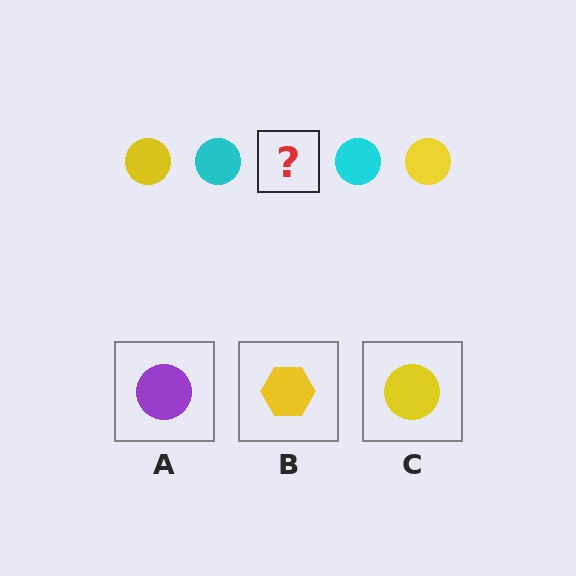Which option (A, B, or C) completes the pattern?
C.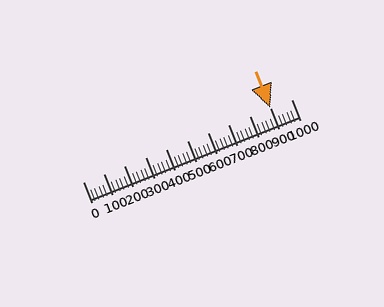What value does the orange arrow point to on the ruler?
The orange arrow points to approximately 902.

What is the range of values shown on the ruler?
The ruler shows values from 0 to 1000.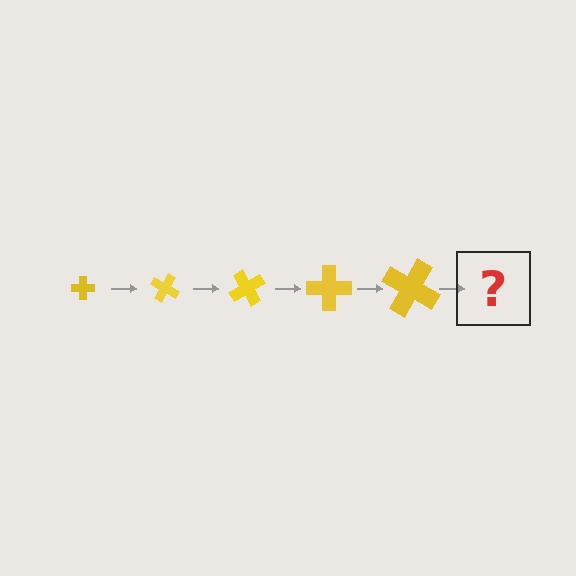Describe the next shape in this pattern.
It should be a cross, larger than the previous one and rotated 150 degrees from the start.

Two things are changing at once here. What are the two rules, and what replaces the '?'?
The two rules are that the cross grows larger each step and it rotates 30 degrees each step. The '?' should be a cross, larger than the previous one and rotated 150 degrees from the start.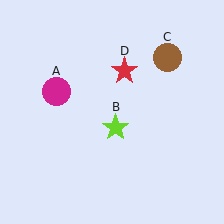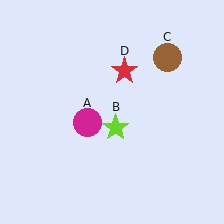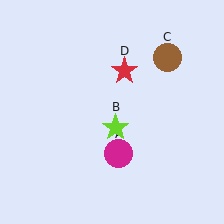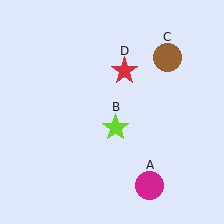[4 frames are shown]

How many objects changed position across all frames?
1 object changed position: magenta circle (object A).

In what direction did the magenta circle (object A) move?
The magenta circle (object A) moved down and to the right.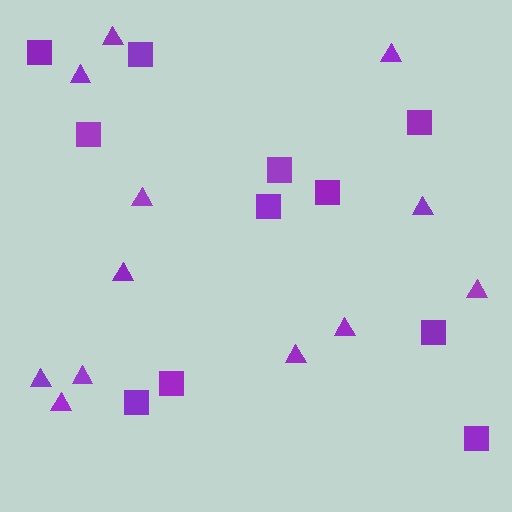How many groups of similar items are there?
There are 2 groups: one group of triangles (12) and one group of squares (11).